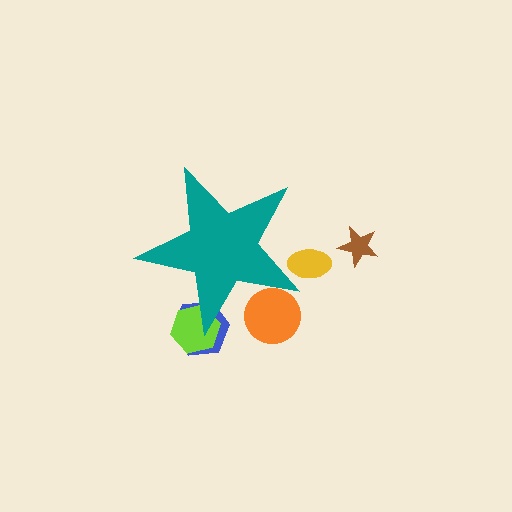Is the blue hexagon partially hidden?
Yes, the blue hexagon is partially hidden behind the teal star.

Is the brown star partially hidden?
No, the brown star is fully visible.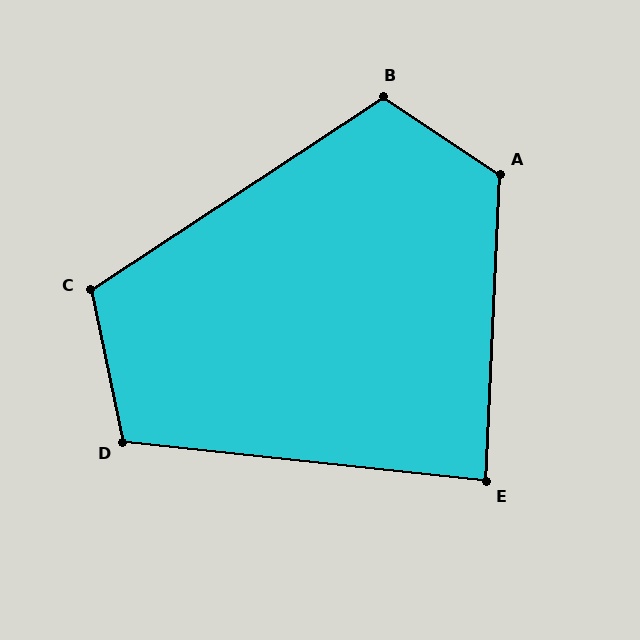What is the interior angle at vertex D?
Approximately 108 degrees (obtuse).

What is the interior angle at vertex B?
Approximately 113 degrees (obtuse).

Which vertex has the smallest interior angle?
E, at approximately 86 degrees.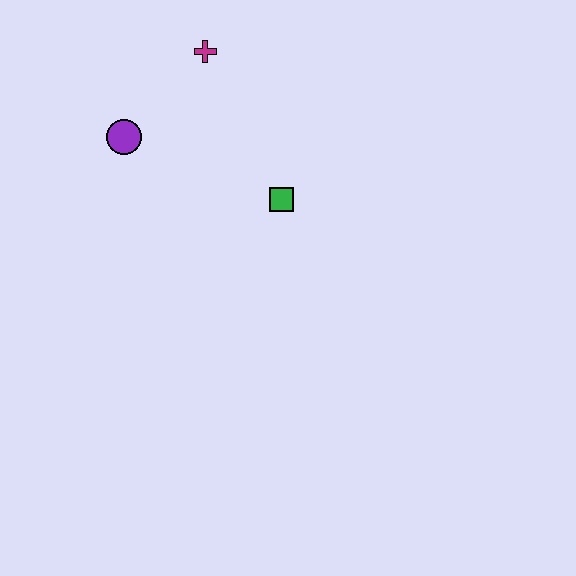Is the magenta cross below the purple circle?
No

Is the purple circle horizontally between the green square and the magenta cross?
No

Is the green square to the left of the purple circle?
No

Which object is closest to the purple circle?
The magenta cross is closest to the purple circle.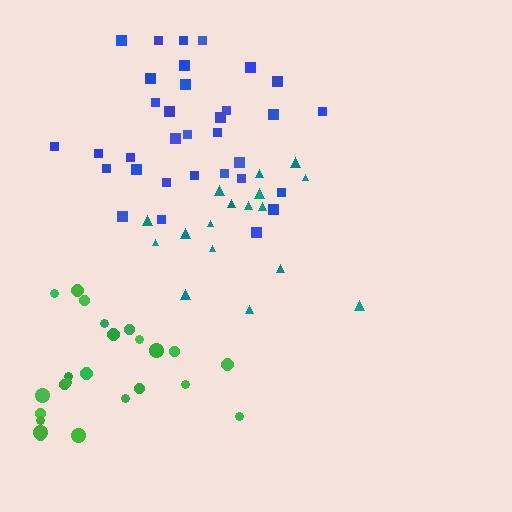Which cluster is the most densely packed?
Teal.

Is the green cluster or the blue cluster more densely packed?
Blue.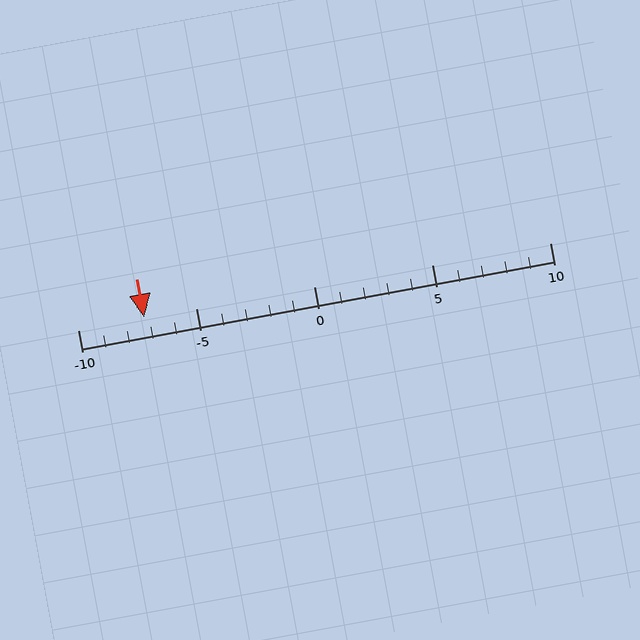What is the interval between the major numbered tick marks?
The major tick marks are spaced 5 units apart.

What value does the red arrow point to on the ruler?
The red arrow points to approximately -7.